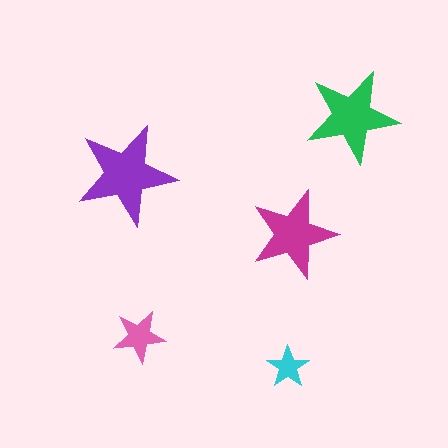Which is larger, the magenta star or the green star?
The green one.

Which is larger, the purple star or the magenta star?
The purple one.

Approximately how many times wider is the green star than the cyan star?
About 2 times wider.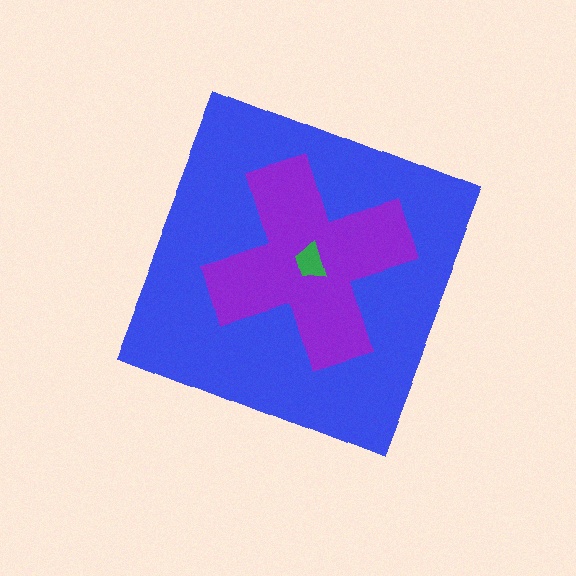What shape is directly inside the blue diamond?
The purple cross.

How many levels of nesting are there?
3.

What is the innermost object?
The green trapezoid.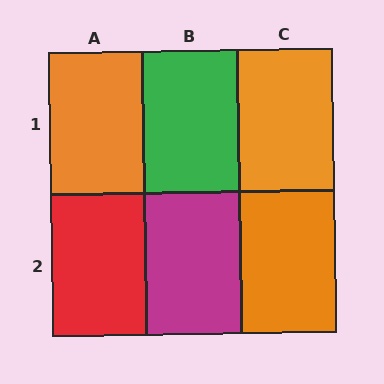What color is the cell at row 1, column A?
Orange.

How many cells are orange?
3 cells are orange.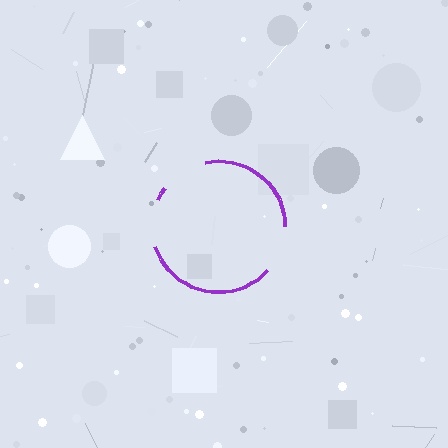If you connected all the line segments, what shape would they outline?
They would outline a circle.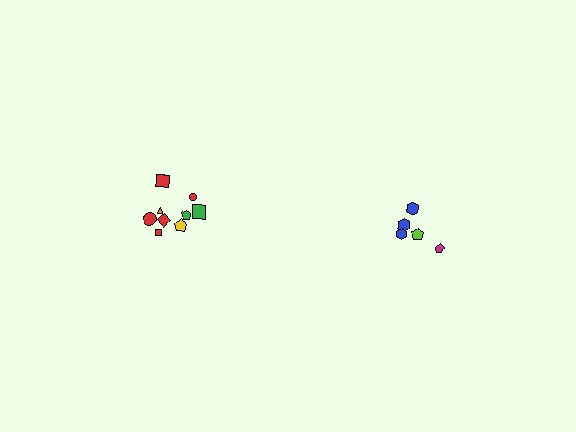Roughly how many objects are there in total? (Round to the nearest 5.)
Roughly 15 objects in total.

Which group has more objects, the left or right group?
The left group.